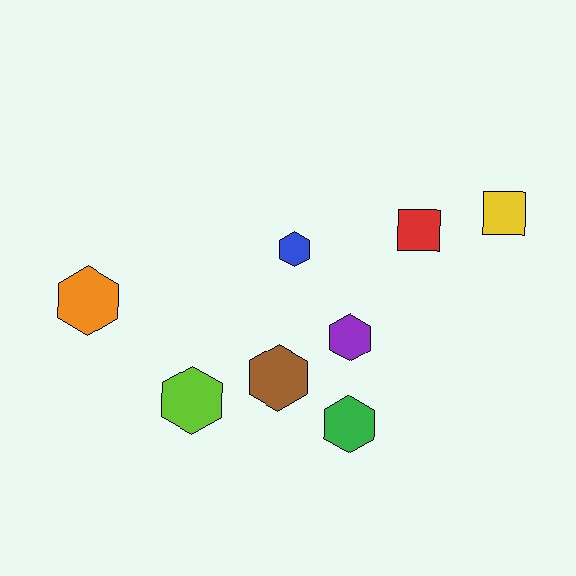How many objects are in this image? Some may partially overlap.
There are 8 objects.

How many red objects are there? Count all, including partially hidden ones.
There is 1 red object.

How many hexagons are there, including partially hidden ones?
There are 6 hexagons.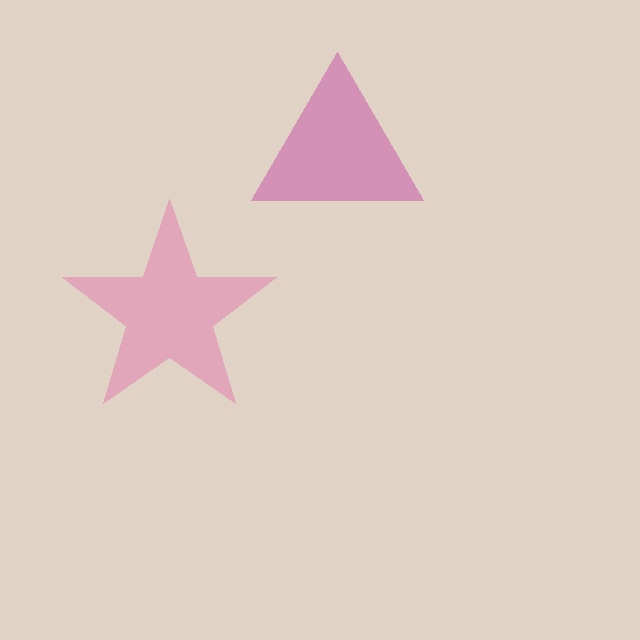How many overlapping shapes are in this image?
There are 2 overlapping shapes in the image.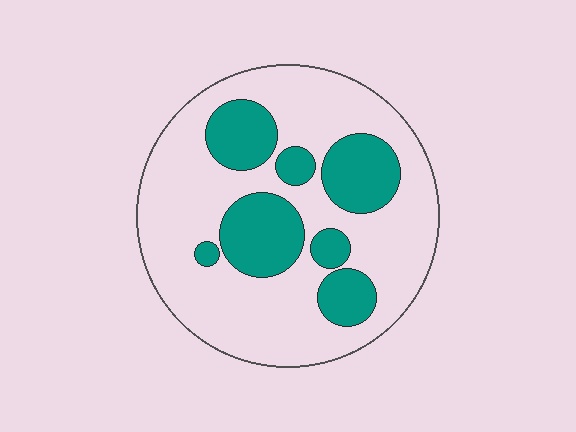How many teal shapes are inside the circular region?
7.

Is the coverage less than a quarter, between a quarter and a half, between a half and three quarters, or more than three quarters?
Between a quarter and a half.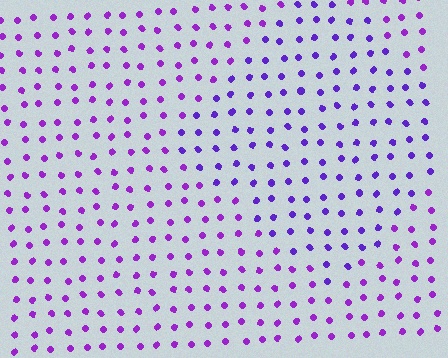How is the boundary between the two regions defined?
The boundary is defined purely by a slight shift in hue (about 22 degrees). Spacing, size, and orientation are identical on both sides.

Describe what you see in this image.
The image is filled with small purple elements in a uniform arrangement. A diamond-shaped region is visible where the elements are tinted to a slightly different hue, forming a subtle color boundary.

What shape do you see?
I see a diamond.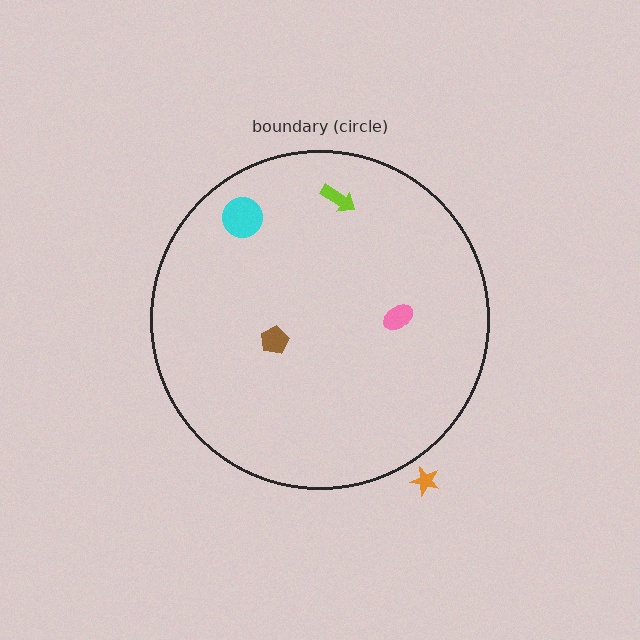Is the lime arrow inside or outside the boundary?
Inside.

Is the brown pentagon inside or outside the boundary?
Inside.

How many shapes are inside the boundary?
4 inside, 1 outside.